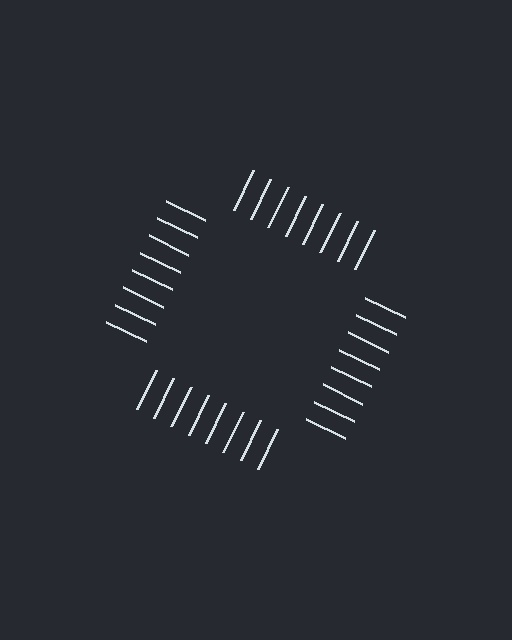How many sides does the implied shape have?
4 sides — the line-ends trace a square.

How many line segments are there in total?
32 — 8 along each of the 4 edges.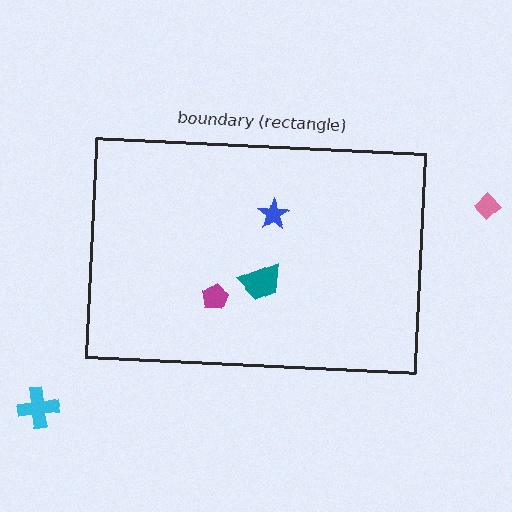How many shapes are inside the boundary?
3 inside, 2 outside.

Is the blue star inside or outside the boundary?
Inside.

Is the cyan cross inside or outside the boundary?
Outside.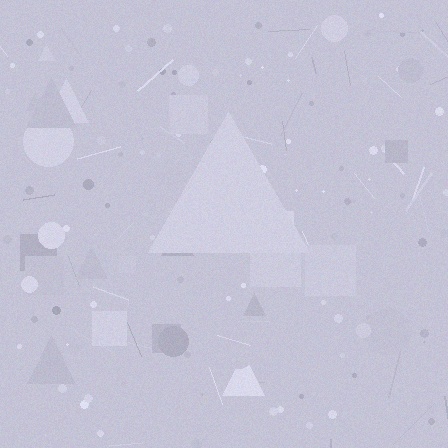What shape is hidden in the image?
A triangle is hidden in the image.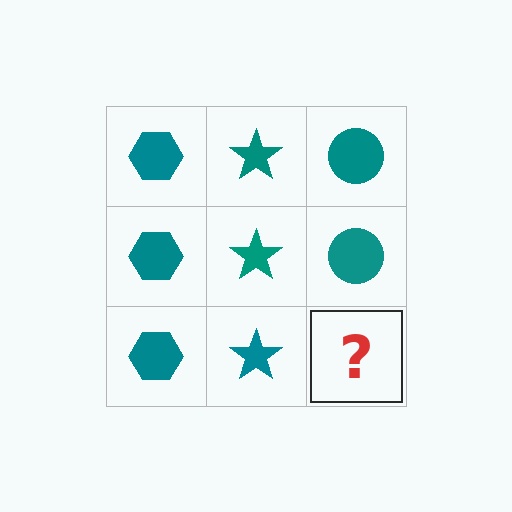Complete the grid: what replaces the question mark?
The question mark should be replaced with a teal circle.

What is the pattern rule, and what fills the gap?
The rule is that each column has a consistent shape. The gap should be filled with a teal circle.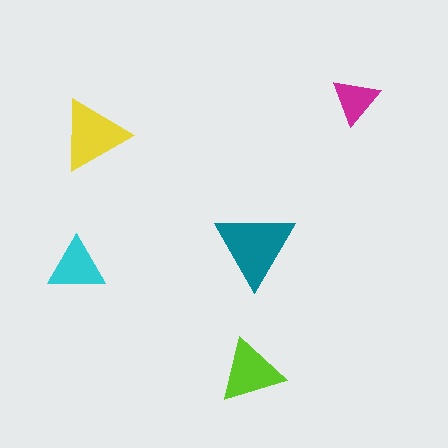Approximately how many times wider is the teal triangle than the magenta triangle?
About 1.5 times wider.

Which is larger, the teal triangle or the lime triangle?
The teal one.